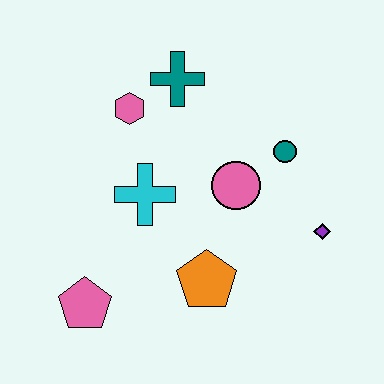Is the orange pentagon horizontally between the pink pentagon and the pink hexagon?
No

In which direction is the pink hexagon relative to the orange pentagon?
The pink hexagon is above the orange pentagon.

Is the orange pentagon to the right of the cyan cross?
Yes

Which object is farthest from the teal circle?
The pink pentagon is farthest from the teal circle.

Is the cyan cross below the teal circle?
Yes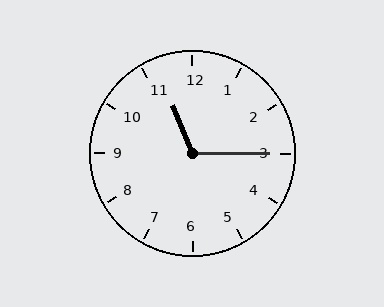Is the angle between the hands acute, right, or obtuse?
It is obtuse.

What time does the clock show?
11:15.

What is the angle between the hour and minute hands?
Approximately 112 degrees.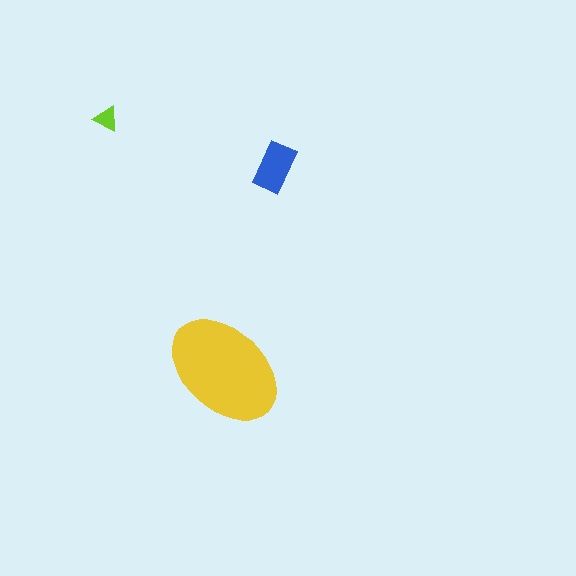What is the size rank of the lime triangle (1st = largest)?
3rd.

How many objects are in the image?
There are 3 objects in the image.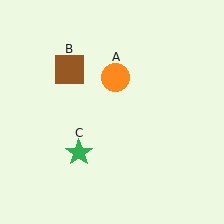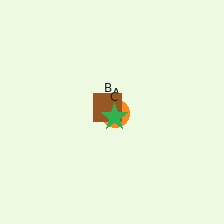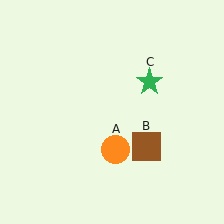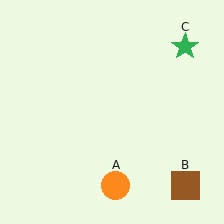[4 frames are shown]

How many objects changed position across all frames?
3 objects changed position: orange circle (object A), brown square (object B), green star (object C).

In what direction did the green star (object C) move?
The green star (object C) moved up and to the right.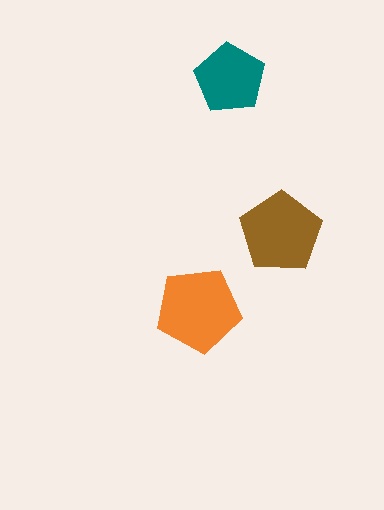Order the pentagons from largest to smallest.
the orange one, the brown one, the teal one.